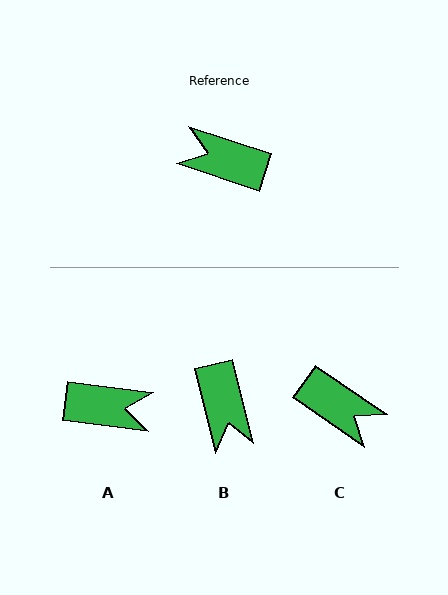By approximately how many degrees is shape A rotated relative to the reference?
Approximately 169 degrees clockwise.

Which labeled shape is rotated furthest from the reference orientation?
A, about 169 degrees away.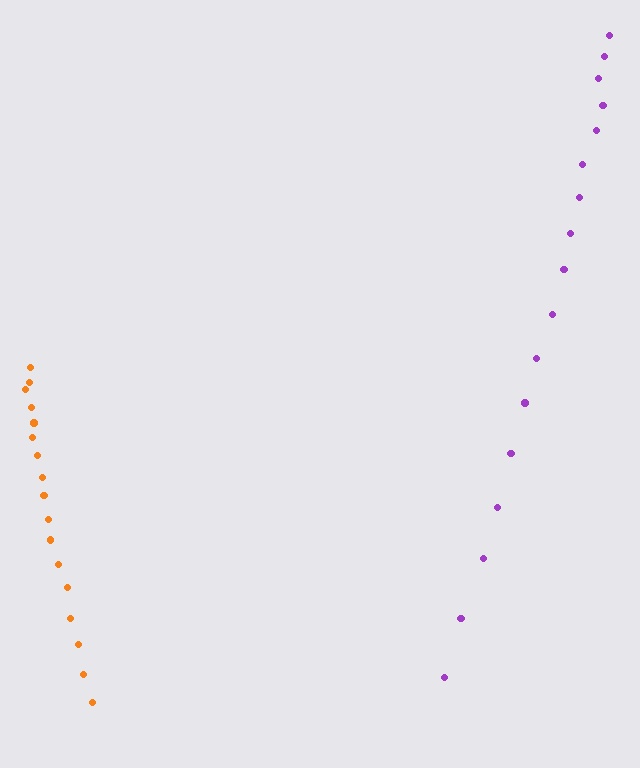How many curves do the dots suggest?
There are 2 distinct paths.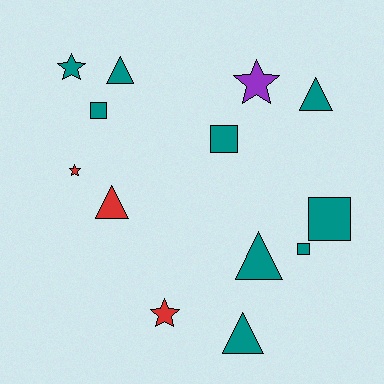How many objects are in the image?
There are 13 objects.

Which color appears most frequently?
Teal, with 9 objects.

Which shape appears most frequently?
Triangle, with 5 objects.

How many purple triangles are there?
There are no purple triangles.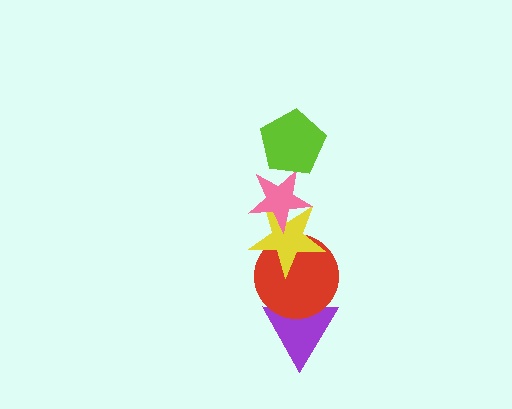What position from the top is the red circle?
The red circle is 4th from the top.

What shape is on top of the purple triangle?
The red circle is on top of the purple triangle.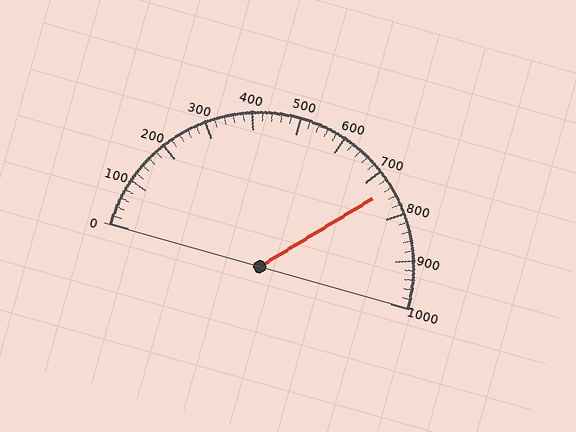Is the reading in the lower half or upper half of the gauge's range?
The reading is in the upper half of the range (0 to 1000).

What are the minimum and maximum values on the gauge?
The gauge ranges from 0 to 1000.